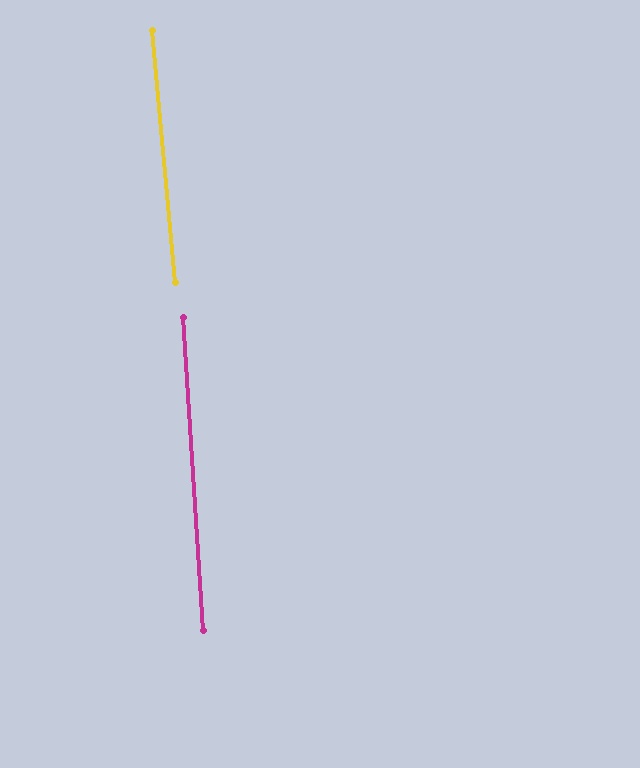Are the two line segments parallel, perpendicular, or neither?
Parallel — their directions differ by only 1.5°.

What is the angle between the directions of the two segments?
Approximately 1 degree.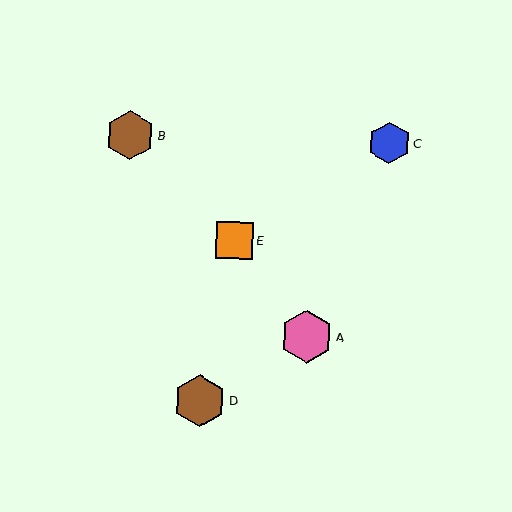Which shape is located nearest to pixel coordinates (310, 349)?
The pink hexagon (labeled A) at (307, 337) is nearest to that location.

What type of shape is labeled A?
Shape A is a pink hexagon.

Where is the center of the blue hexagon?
The center of the blue hexagon is at (389, 143).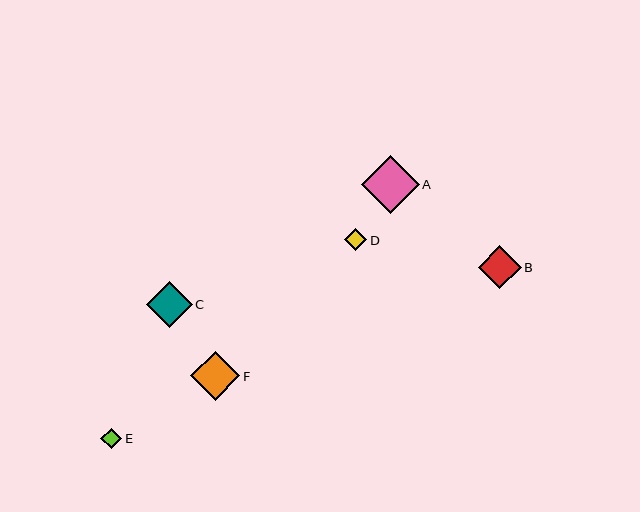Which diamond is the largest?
Diamond A is the largest with a size of approximately 58 pixels.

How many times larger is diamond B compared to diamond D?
Diamond B is approximately 2.0 times the size of diamond D.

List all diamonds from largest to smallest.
From largest to smallest: A, F, C, B, D, E.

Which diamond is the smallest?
Diamond E is the smallest with a size of approximately 21 pixels.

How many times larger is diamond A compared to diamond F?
Diamond A is approximately 1.2 times the size of diamond F.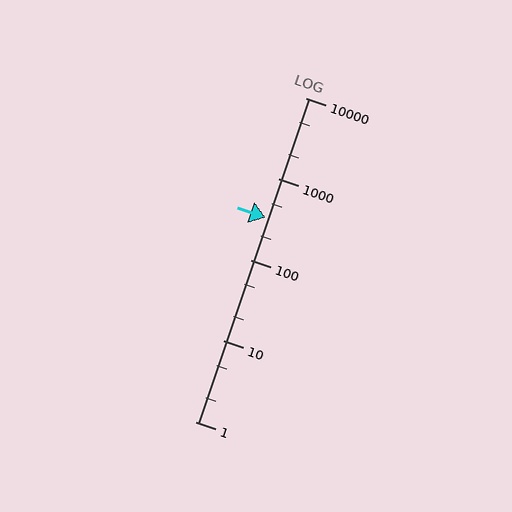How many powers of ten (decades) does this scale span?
The scale spans 4 decades, from 1 to 10000.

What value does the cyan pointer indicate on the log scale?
The pointer indicates approximately 330.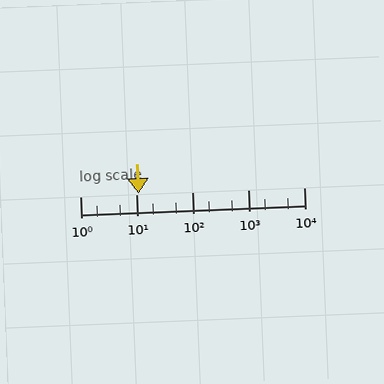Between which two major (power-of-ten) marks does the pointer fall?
The pointer is between 10 and 100.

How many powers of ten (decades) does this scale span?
The scale spans 4 decades, from 1 to 10000.